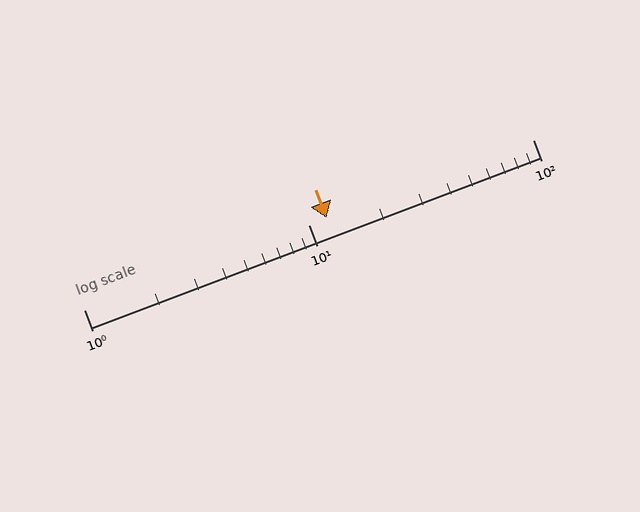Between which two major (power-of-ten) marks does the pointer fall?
The pointer is between 10 and 100.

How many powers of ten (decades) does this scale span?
The scale spans 2 decades, from 1 to 100.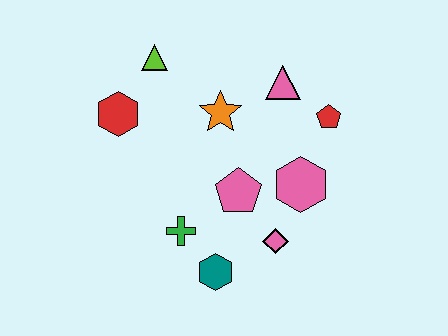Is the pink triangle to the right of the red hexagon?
Yes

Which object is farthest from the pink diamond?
The lime triangle is farthest from the pink diamond.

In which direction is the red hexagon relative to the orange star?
The red hexagon is to the left of the orange star.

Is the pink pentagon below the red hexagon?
Yes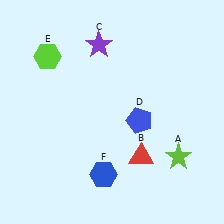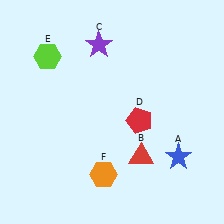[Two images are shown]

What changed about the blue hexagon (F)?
In Image 1, F is blue. In Image 2, it changed to orange.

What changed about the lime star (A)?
In Image 1, A is lime. In Image 2, it changed to blue.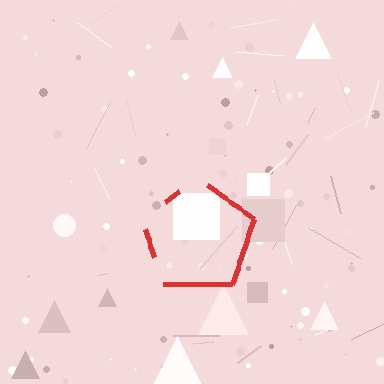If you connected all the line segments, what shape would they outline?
They would outline a pentagon.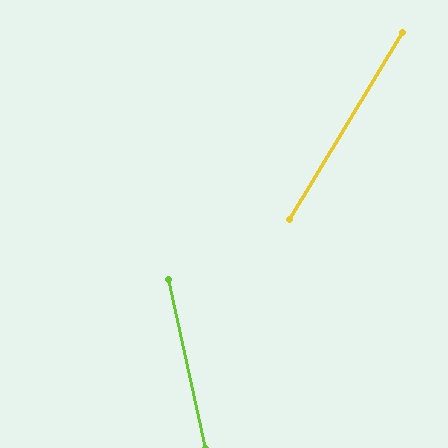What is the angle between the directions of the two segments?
Approximately 43 degrees.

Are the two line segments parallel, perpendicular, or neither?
Neither parallel nor perpendicular — they differ by about 43°.